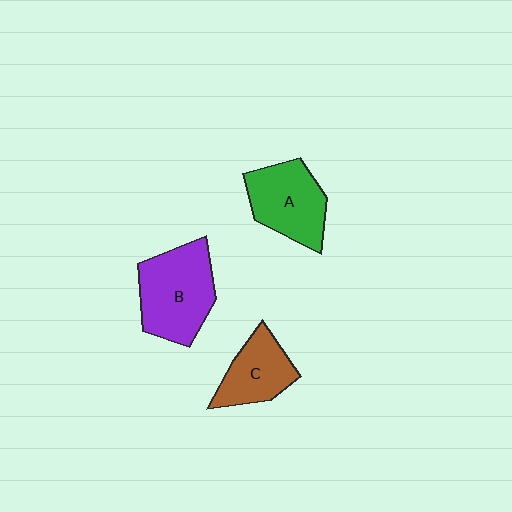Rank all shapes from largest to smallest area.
From largest to smallest: B (purple), A (green), C (brown).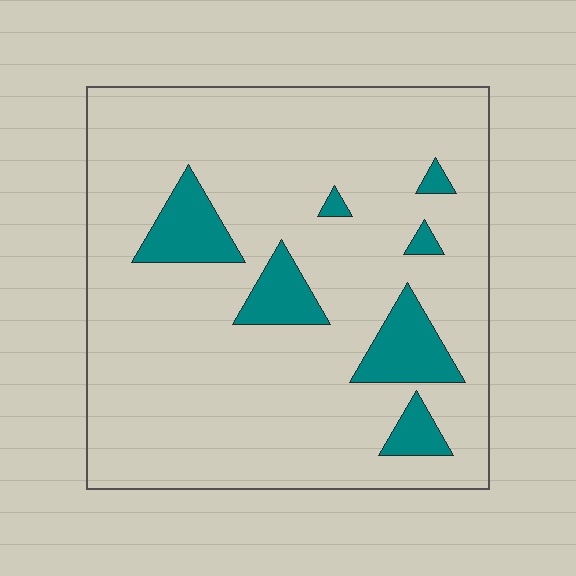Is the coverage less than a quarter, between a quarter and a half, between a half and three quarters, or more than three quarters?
Less than a quarter.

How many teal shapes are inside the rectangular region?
7.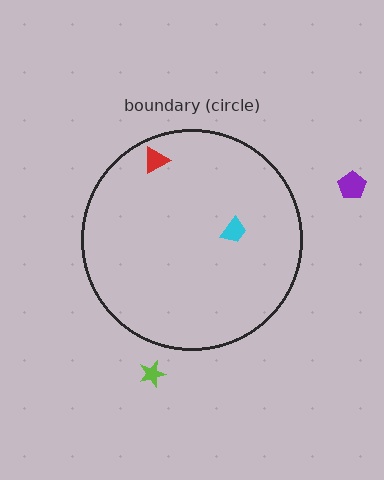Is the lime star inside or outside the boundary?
Outside.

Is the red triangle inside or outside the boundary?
Inside.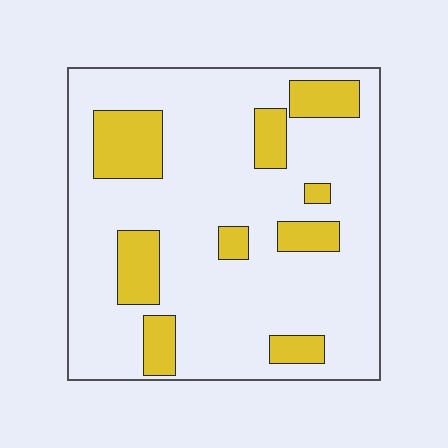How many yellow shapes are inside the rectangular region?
9.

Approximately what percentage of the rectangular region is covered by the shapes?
Approximately 20%.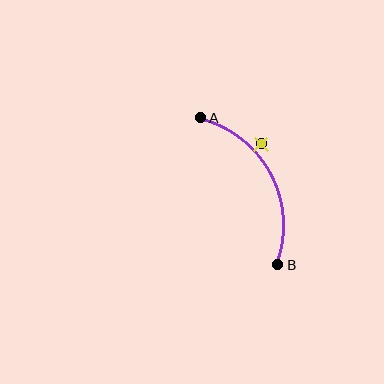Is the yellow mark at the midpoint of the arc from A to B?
No — the yellow mark does not lie on the arc at all. It sits slightly outside the curve.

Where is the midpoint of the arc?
The arc midpoint is the point on the curve farthest from the straight line joining A and B. It sits to the right of that line.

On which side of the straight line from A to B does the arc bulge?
The arc bulges to the right of the straight line connecting A and B.